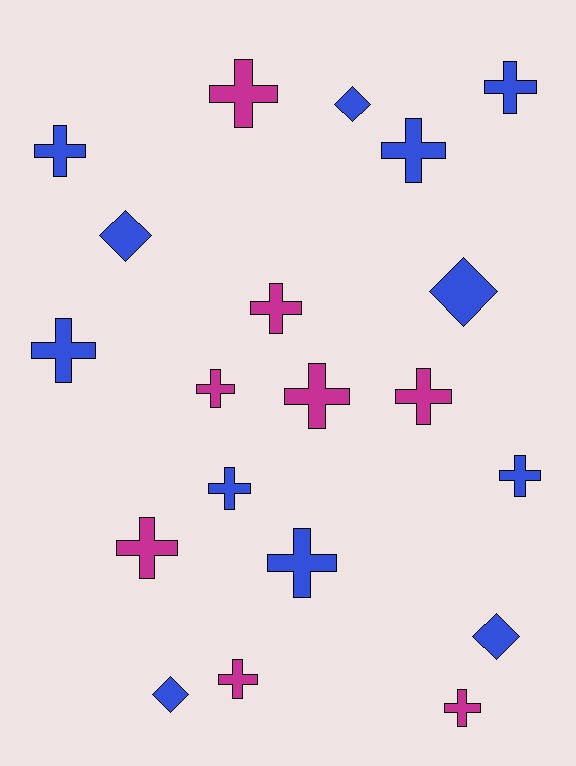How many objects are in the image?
There are 20 objects.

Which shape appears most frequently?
Cross, with 15 objects.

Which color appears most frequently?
Blue, with 12 objects.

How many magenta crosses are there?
There are 8 magenta crosses.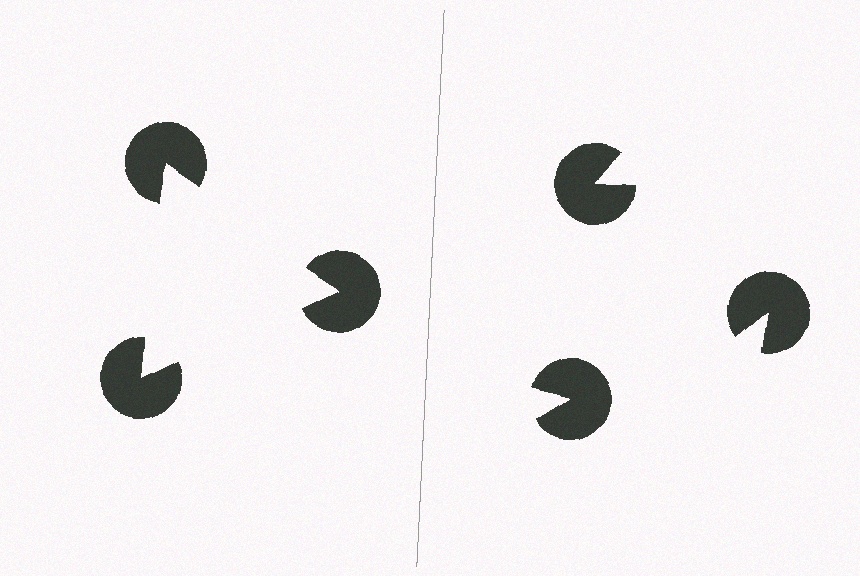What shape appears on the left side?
An illusory triangle.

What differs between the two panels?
The pac-man discs are positioned identically on both sides; only the wedge orientations differ. On the left they align to a triangle; on the right they are misaligned.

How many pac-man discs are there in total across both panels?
6 — 3 on each side.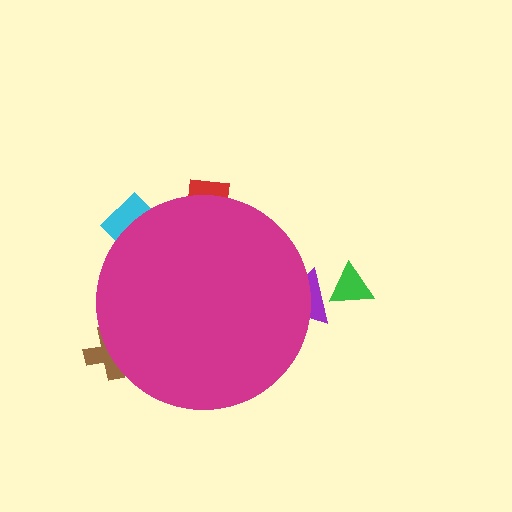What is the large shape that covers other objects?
A magenta circle.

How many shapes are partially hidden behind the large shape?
4 shapes are partially hidden.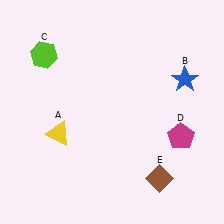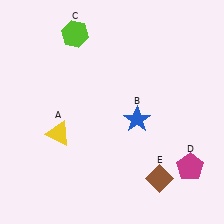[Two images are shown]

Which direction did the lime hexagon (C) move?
The lime hexagon (C) moved right.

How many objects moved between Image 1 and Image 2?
3 objects moved between the two images.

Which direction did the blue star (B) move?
The blue star (B) moved left.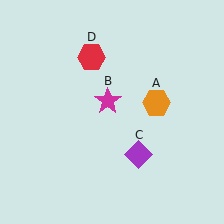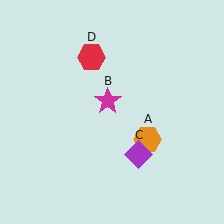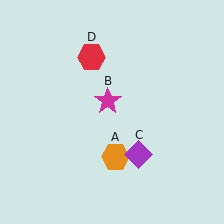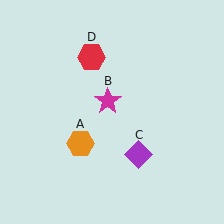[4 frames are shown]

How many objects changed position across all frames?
1 object changed position: orange hexagon (object A).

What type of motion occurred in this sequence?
The orange hexagon (object A) rotated clockwise around the center of the scene.